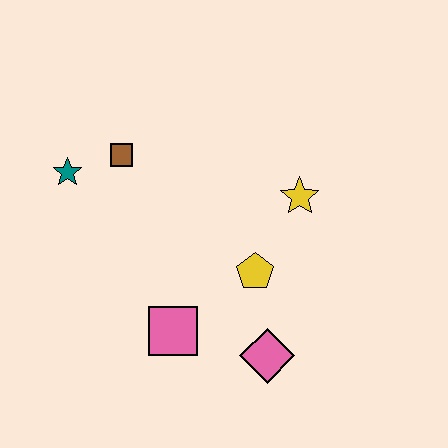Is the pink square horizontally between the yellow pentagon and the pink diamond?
No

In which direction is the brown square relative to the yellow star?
The brown square is to the left of the yellow star.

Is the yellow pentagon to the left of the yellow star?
Yes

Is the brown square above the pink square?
Yes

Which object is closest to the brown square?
The teal star is closest to the brown square.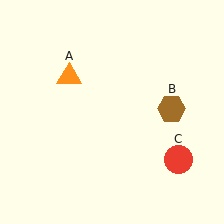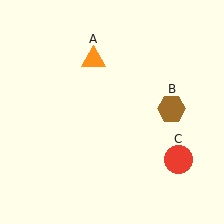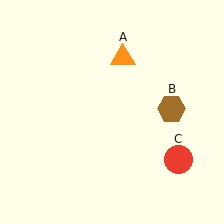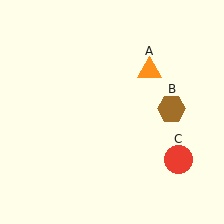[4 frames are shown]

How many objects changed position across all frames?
1 object changed position: orange triangle (object A).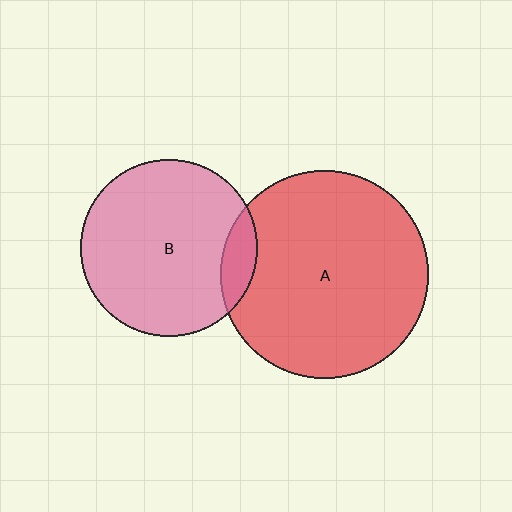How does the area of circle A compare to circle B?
Approximately 1.4 times.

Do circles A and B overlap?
Yes.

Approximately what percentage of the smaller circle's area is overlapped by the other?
Approximately 10%.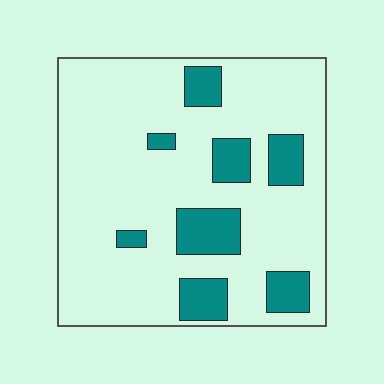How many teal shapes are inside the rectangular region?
8.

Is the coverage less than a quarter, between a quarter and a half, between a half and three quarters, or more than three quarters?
Less than a quarter.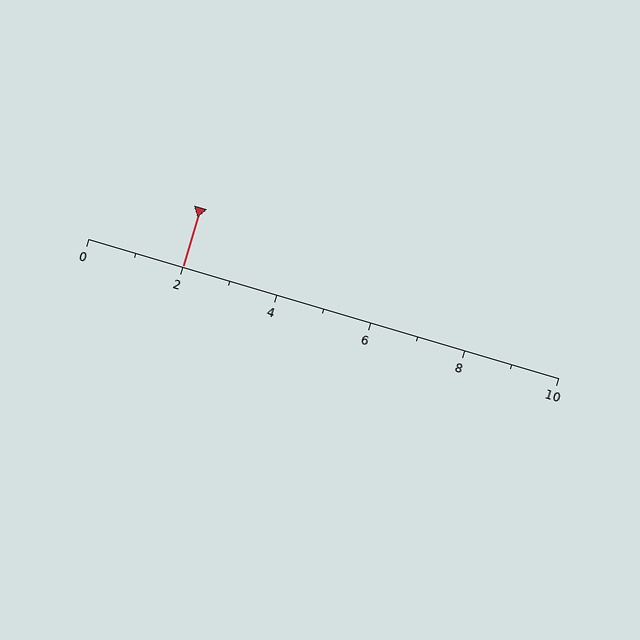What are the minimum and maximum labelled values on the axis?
The axis runs from 0 to 10.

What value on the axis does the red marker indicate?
The marker indicates approximately 2.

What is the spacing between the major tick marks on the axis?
The major ticks are spaced 2 apart.